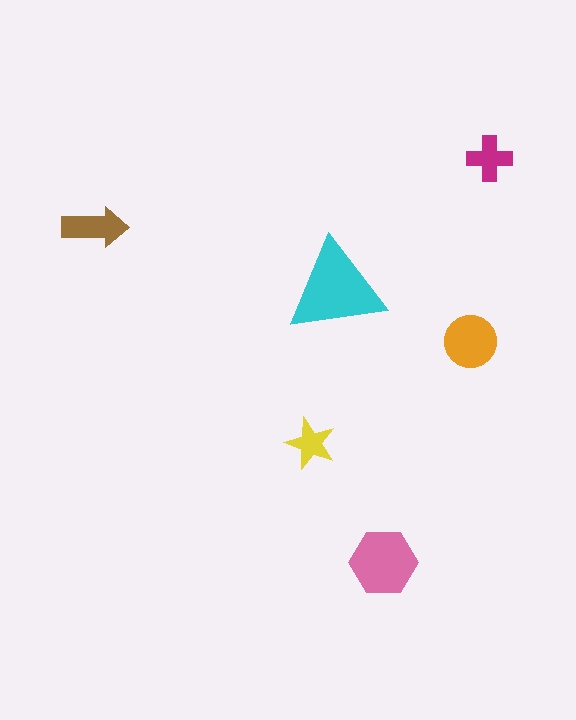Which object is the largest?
The cyan triangle.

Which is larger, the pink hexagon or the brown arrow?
The pink hexagon.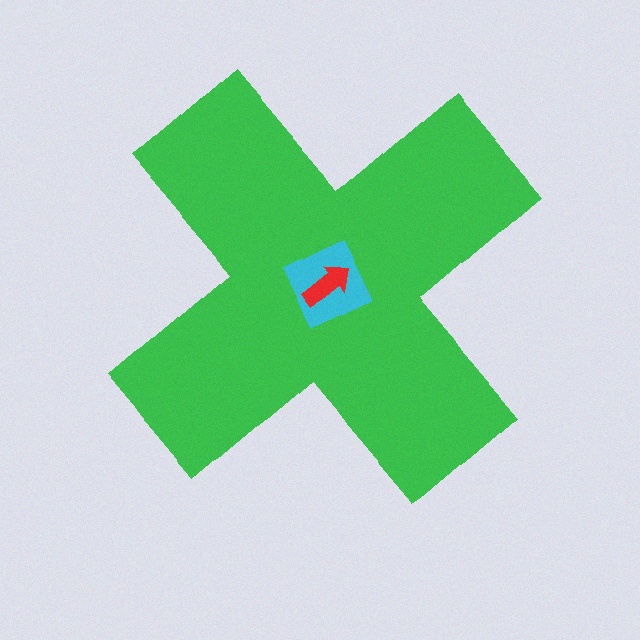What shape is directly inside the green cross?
The cyan diamond.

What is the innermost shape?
The red arrow.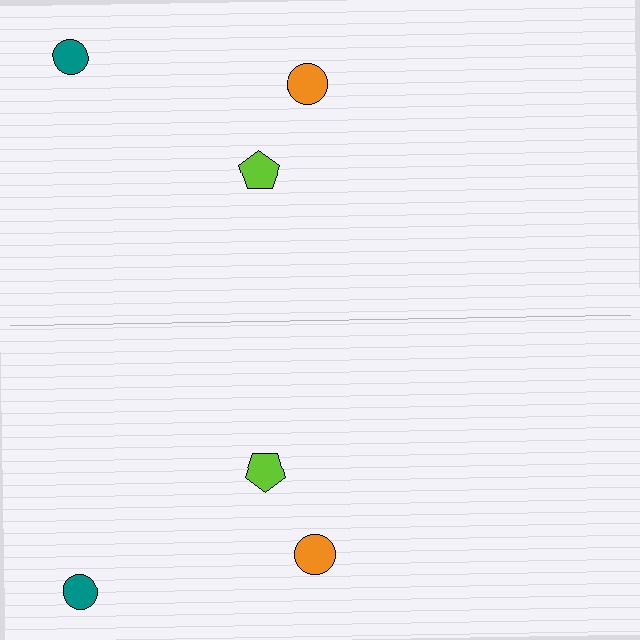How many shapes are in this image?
There are 6 shapes in this image.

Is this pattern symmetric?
Yes, this pattern has bilateral (reflection) symmetry.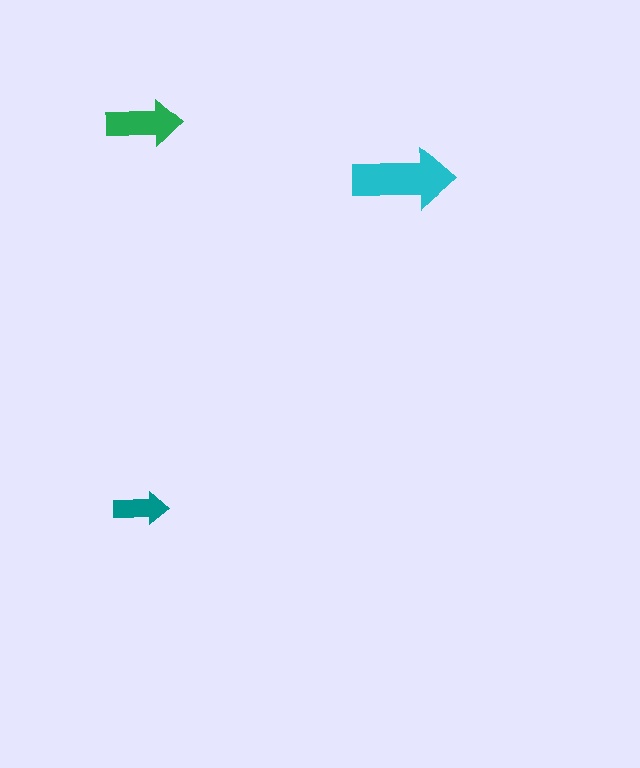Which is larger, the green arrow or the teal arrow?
The green one.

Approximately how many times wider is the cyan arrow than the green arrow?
About 1.5 times wider.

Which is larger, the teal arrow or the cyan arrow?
The cyan one.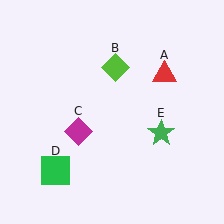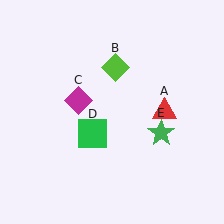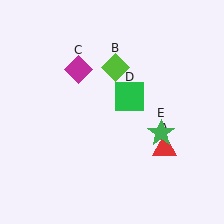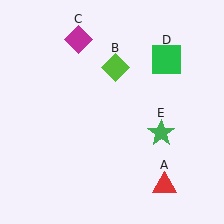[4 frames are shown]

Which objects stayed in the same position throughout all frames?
Lime diamond (object B) and green star (object E) remained stationary.